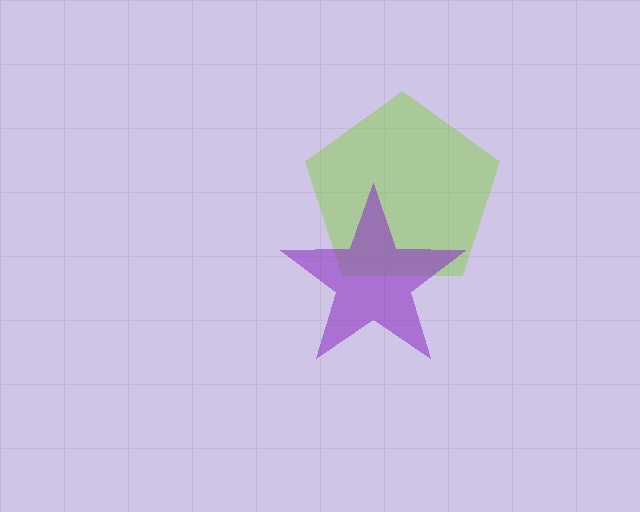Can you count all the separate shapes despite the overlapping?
Yes, there are 2 separate shapes.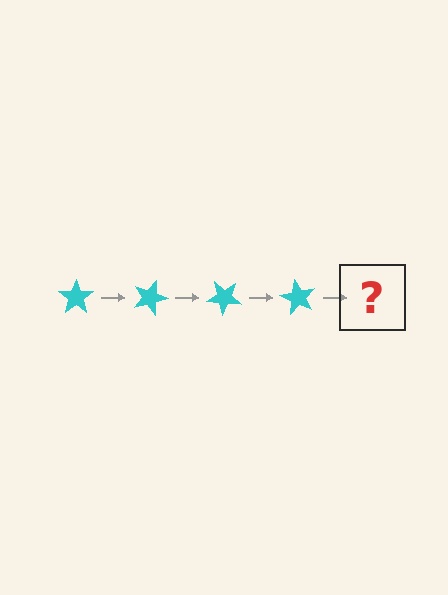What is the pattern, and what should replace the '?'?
The pattern is that the star rotates 20 degrees each step. The '?' should be a cyan star rotated 80 degrees.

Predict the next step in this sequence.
The next step is a cyan star rotated 80 degrees.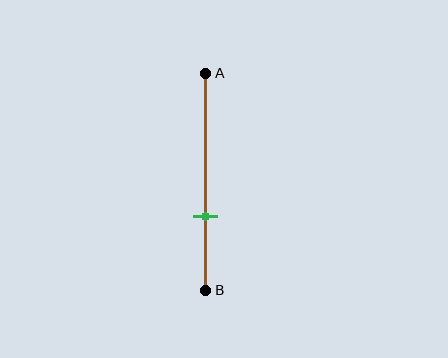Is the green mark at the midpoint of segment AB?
No, the mark is at about 65% from A, not at the 50% midpoint.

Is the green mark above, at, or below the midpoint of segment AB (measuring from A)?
The green mark is below the midpoint of segment AB.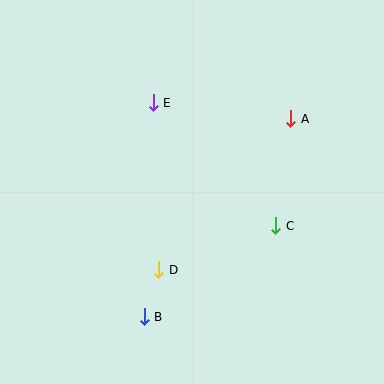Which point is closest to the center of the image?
Point D at (159, 270) is closest to the center.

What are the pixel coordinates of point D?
Point D is at (159, 270).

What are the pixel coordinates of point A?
Point A is at (291, 119).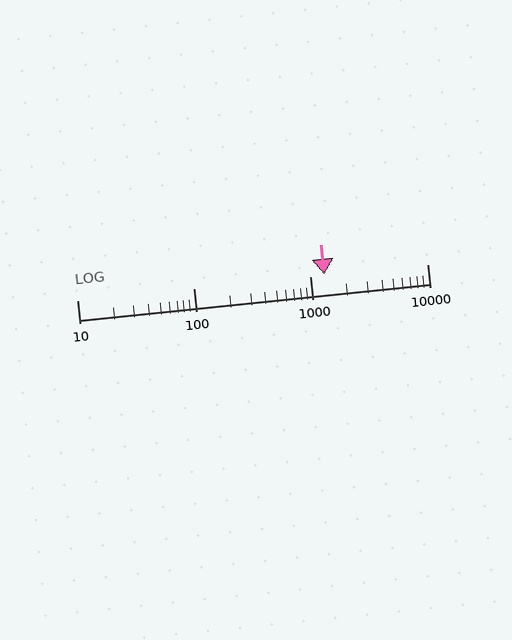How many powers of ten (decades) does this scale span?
The scale spans 3 decades, from 10 to 10000.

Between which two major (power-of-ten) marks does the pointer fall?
The pointer is between 1000 and 10000.